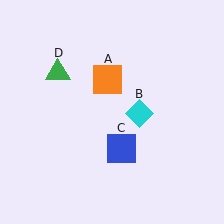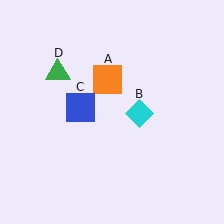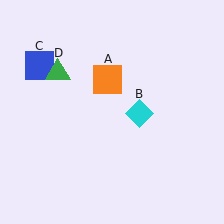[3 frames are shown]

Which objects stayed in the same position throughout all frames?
Orange square (object A) and cyan diamond (object B) and green triangle (object D) remained stationary.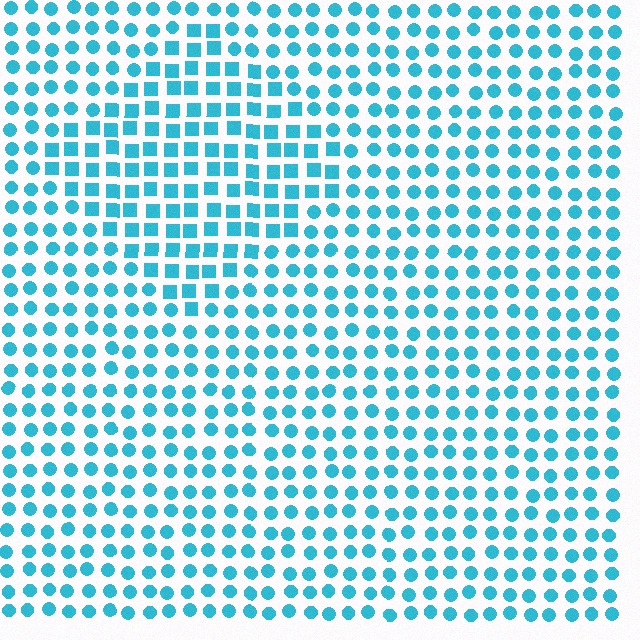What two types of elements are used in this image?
The image uses squares inside the diamond region and circles outside it.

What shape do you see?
I see a diamond.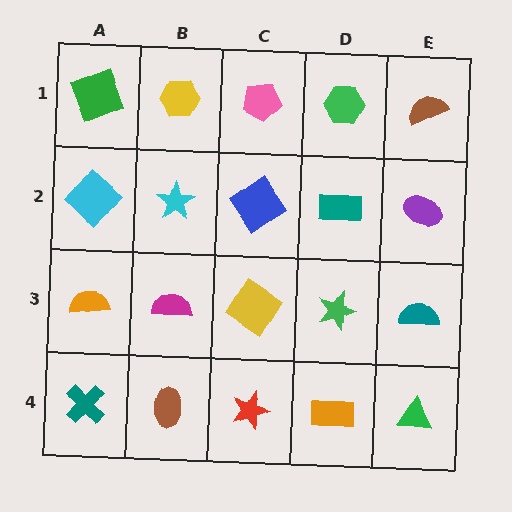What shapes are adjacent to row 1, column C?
A blue diamond (row 2, column C), a yellow hexagon (row 1, column B), a green hexagon (row 1, column D).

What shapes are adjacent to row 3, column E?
A purple ellipse (row 2, column E), a green triangle (row 4, column E), a green star (row 3, column D).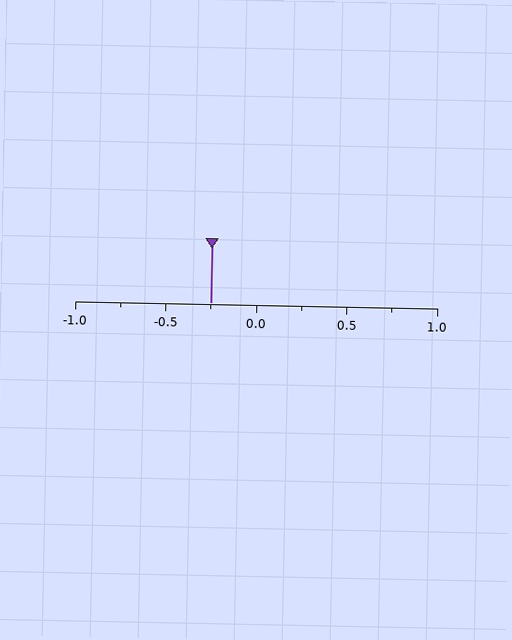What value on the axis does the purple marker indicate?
The marker indicates approximately -0.25.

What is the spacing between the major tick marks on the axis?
The major ticks are spaced 0.5 apart.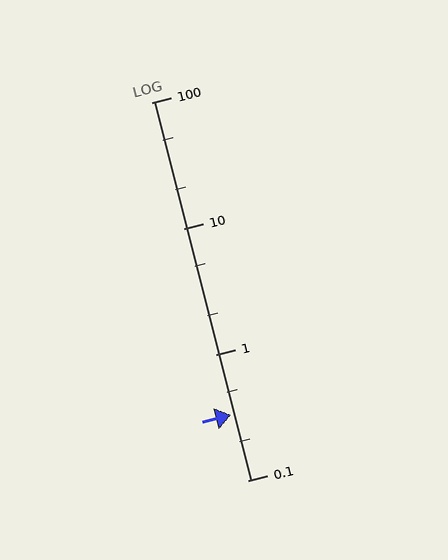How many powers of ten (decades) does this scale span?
The scale spans 3 decades, from 0.1 to 100.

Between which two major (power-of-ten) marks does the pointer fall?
The pointer is between 0.1 and 1.